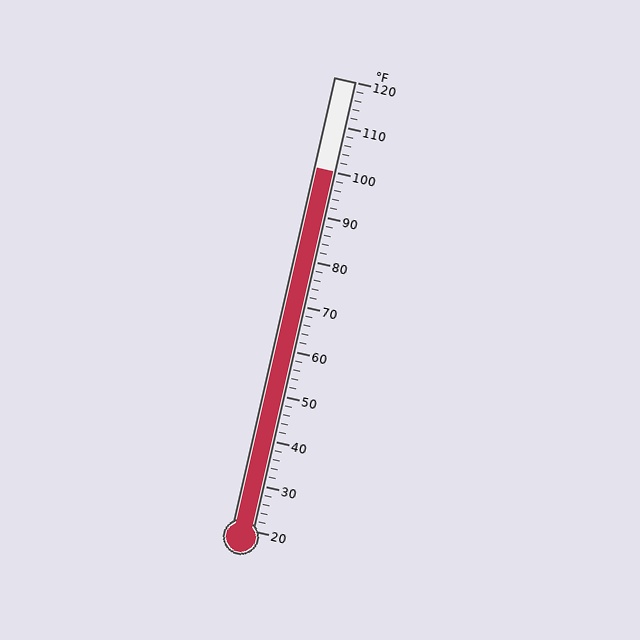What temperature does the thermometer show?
The thermometer shows approximately 100°F.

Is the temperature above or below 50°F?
The temperature is above 50°F.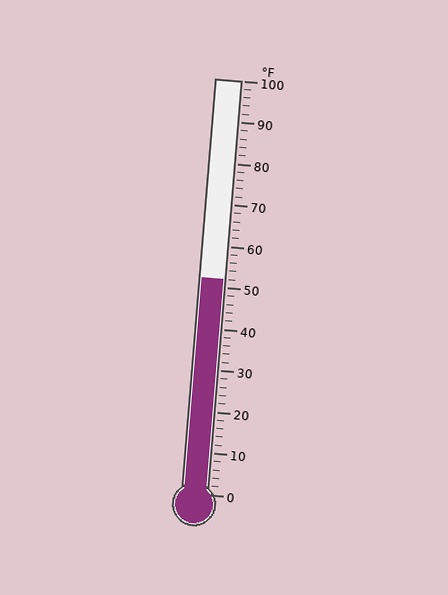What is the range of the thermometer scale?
The thermometer scale ranges from 0°F to 100°F.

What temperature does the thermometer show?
The thermometer shows approximately 52°F.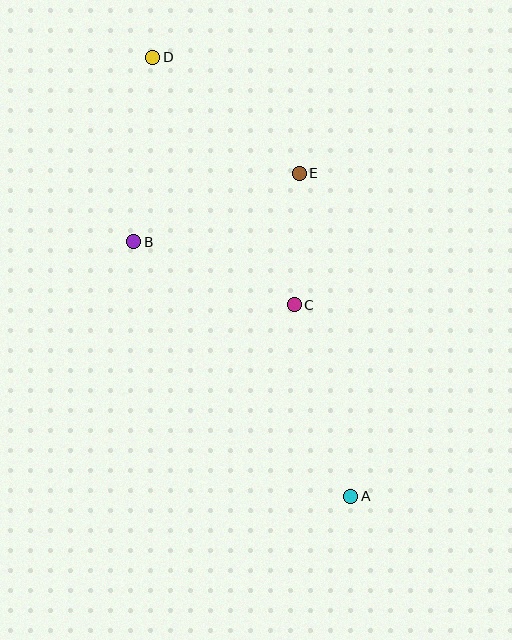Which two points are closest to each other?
Points C and E are closest to each other.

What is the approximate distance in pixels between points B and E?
The distance between B and E is approximately 179 pixels.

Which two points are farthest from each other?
Points A and D are farthest from each other.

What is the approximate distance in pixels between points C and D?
The distance between C and D is approximately 285 pixels.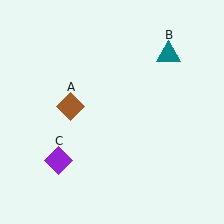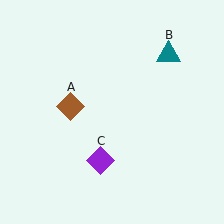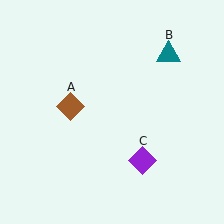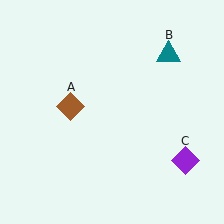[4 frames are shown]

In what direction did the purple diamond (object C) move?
The purple diamond (object C) moved right.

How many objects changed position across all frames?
1 object changed position: purple diamond (object C).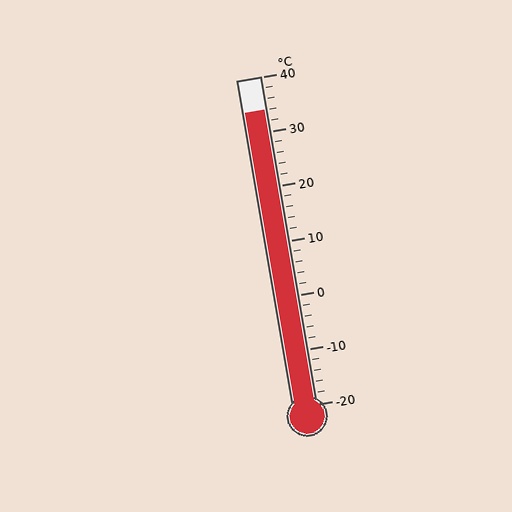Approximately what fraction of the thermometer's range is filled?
The thermometer is filled to approximately 90% of its range.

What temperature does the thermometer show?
The thermometer shows approximately 34°C.